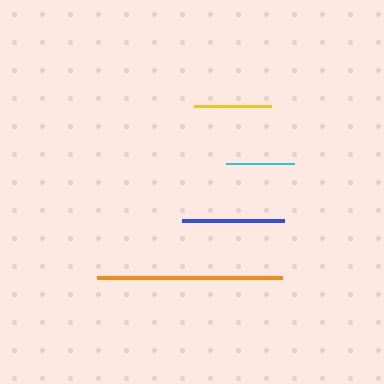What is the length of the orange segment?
The orange segment is approximately 185 pixels long.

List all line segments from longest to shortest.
From longest to shortest: orange, blue, yellow, cyan.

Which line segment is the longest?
The orange line is the longest at approximately 185 pixels.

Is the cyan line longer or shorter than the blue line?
The blue line is longer than the cyan line.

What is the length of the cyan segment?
The cyan segment is approximately 68 pixels long.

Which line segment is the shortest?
The cyan line is the shortest at approximately 68 pixels.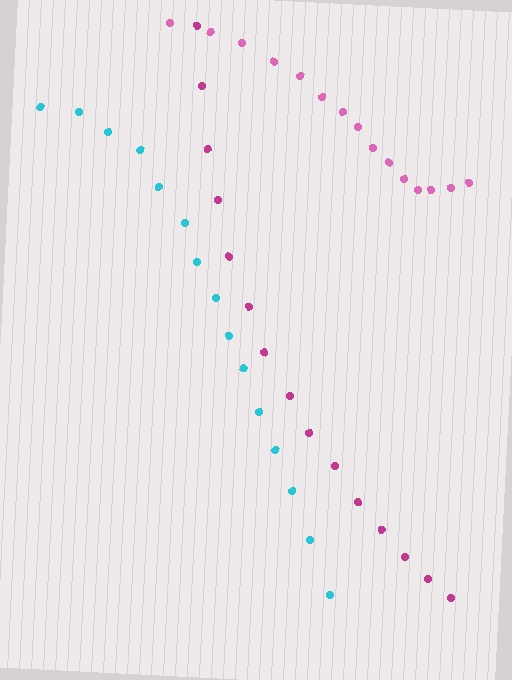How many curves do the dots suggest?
There are 3 distinct paths.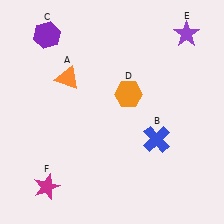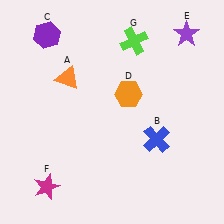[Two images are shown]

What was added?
A lime cross (G) was added in Image 2.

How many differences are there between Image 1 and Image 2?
There is 1 difference between the two images.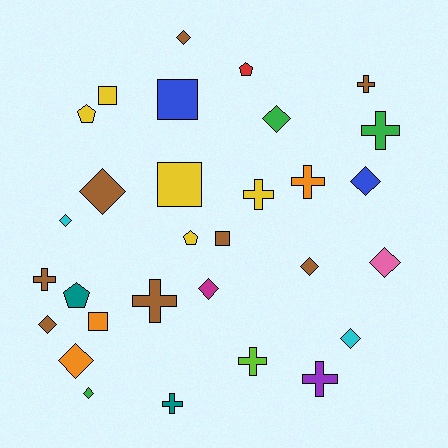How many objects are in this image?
There are 30 objects.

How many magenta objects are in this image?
There is 1 magenta object.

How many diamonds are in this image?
There are 12 diamonds.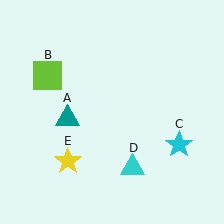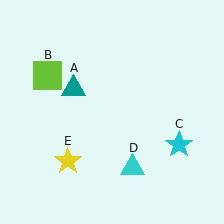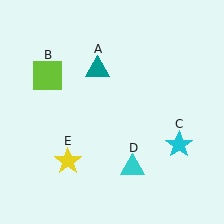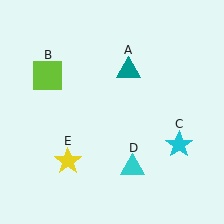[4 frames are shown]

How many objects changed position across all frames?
1 object changed position: teal triangle (object A).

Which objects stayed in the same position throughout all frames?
Lime square (object B) and cyan star (object C) and cyan triangle (object D) and yellow star (object E) remained stationary.